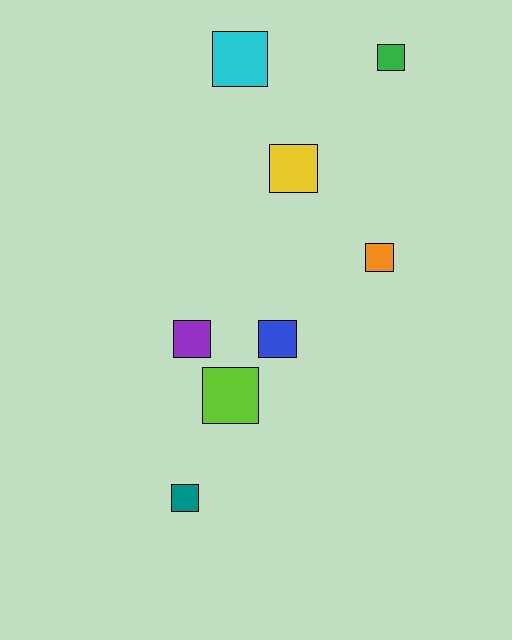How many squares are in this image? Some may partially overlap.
There are 8 squares.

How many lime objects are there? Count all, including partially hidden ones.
There is 1 lime object.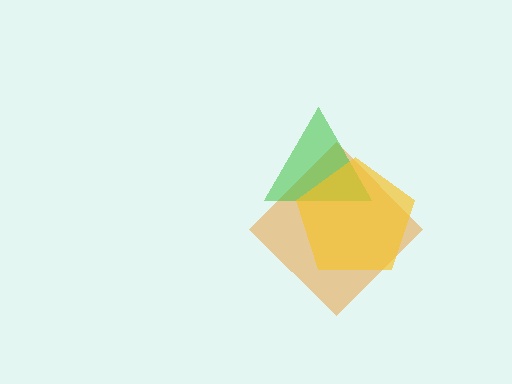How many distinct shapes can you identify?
There are 3 distinct shapes: an orange diamond, a green triangle, a yellow pentagon.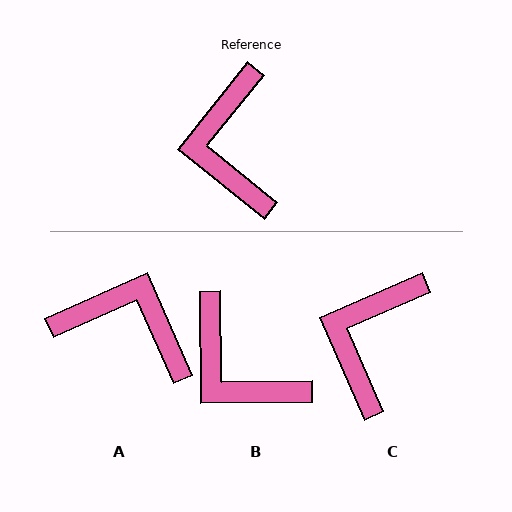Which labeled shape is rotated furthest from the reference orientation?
A, about 117 degrees away.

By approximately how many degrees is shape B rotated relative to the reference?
Approximately 39 degrees counter-clockwise.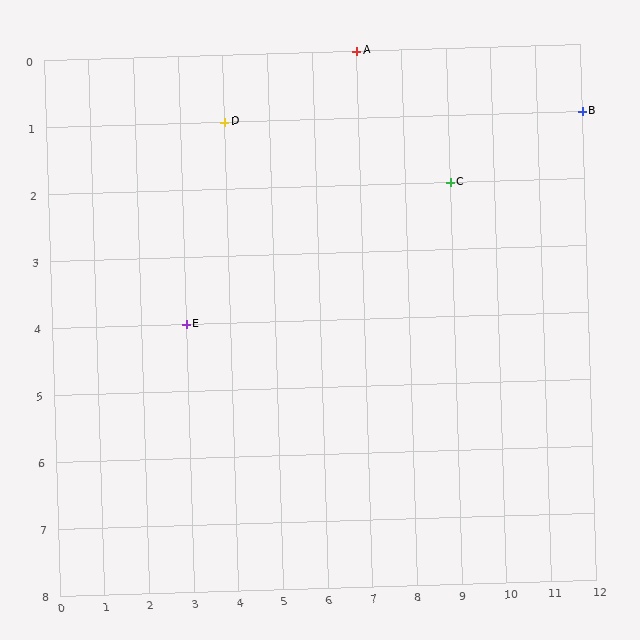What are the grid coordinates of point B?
Point B is at grid coordinates (12, 1).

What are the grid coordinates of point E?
Point E is at grid coordinates (3, 4).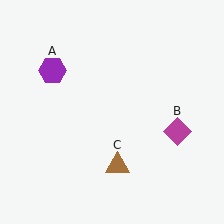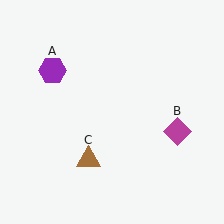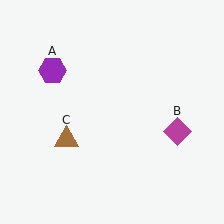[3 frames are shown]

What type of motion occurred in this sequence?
The brown triangle (object C) rotated clockwise around the center of the scene.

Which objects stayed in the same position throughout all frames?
Purple hexagon (object A) and magenta diamond (object B) remained stationary.